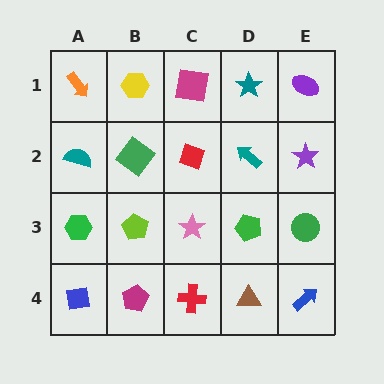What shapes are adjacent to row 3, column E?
A purple star (row 2, column E), a blue arrow (row 4, column E), a green pentagon (row 3, column D).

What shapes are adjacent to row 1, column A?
A teal semicircle (row 2, column A), a yellow hexagon (row 1, column B).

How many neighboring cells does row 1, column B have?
3.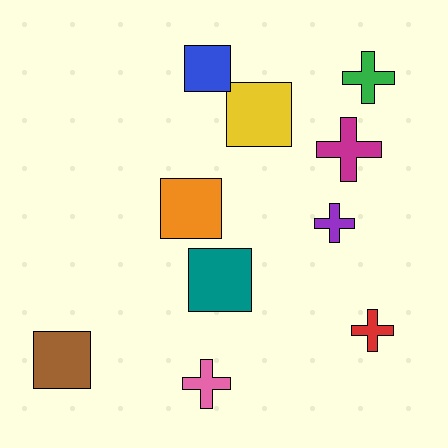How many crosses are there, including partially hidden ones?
There are 5 crosses.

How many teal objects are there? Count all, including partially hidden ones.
There is 1 teal object.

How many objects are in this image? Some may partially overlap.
There are 10 objects.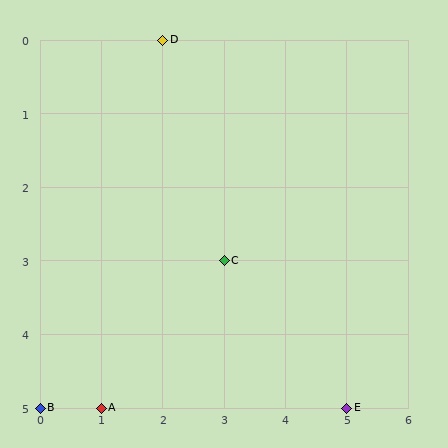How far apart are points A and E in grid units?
Points A and E are 4 columns apart.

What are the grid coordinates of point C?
Point C is at grid coordinates (3, 3).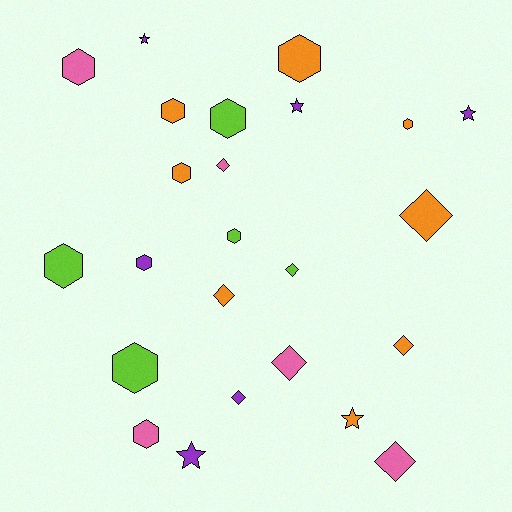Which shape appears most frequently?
Hexagon, with 11 objects.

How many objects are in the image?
There are 24 objects.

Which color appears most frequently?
Orange, with 8 objects.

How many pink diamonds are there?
There are 3 pink diamonds.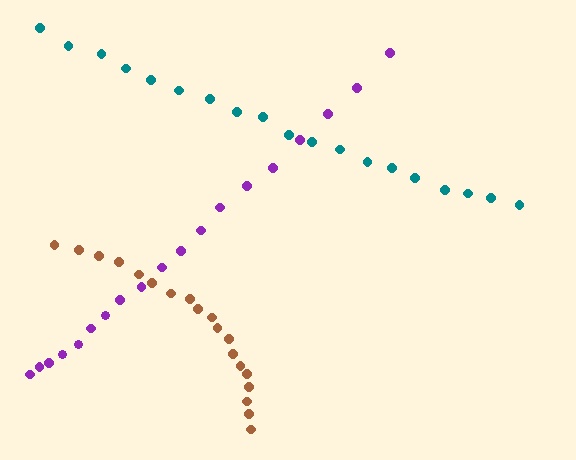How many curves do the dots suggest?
There are 3 distinct paths.